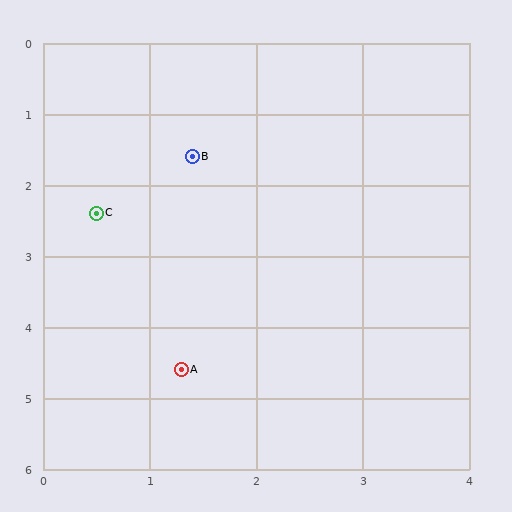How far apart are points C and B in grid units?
Points C and B are about 1.2 grid units apart.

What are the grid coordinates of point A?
Point A is at approximately (1.3, 4.6).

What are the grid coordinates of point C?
Point C is at approximately (0.5, 2.4).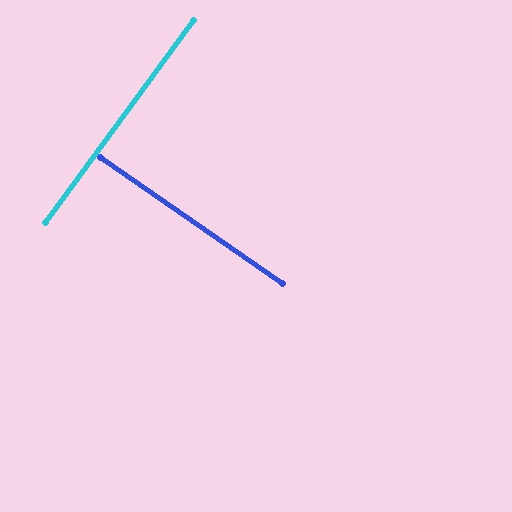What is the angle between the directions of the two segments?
Approximately 88 degrees.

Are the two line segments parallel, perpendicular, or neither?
Perpendicular — they meet at approximately 88°.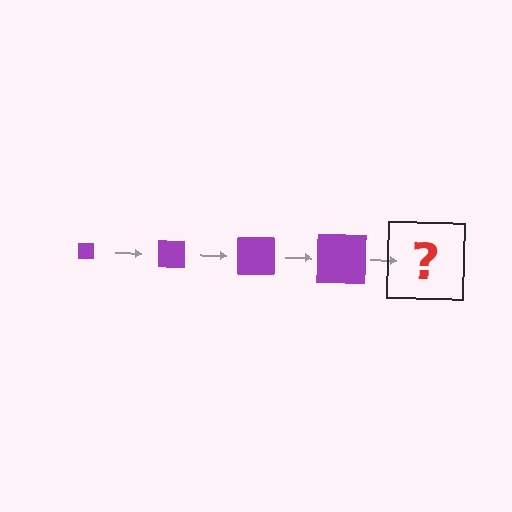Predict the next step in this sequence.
The next step is a purple square, larger than the previous one.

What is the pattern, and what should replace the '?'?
The pattern is that the square gets progressively larger each step. The '?' should be a purple square, larger than the previous one.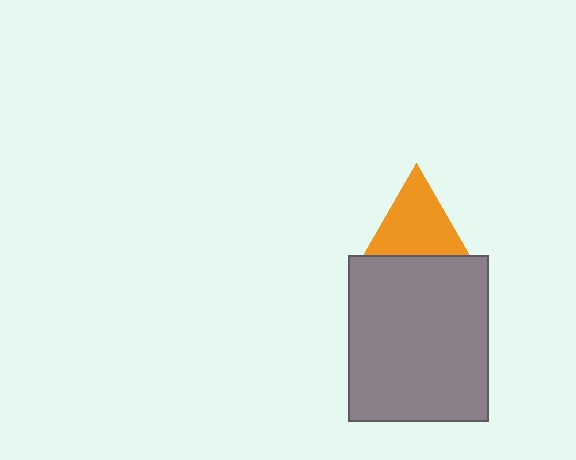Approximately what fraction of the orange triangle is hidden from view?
Roughly 39% of the orange triangle is hidden behind the gray rectangle.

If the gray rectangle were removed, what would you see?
You would see the complete orange triangle.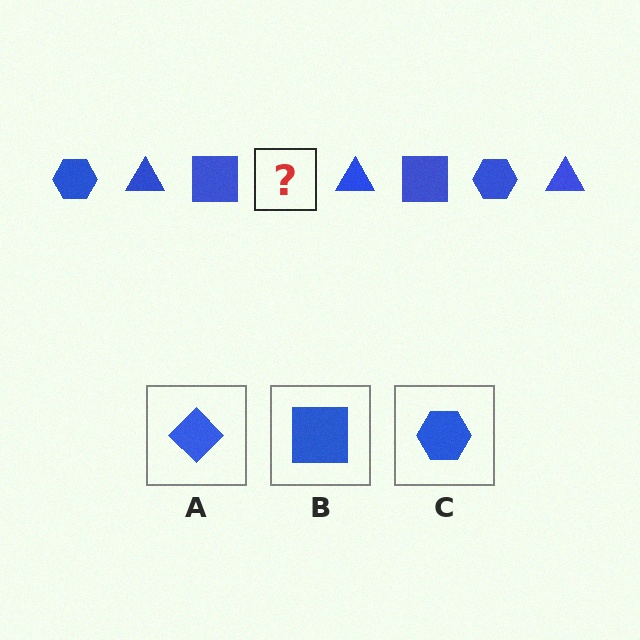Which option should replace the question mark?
Option C.